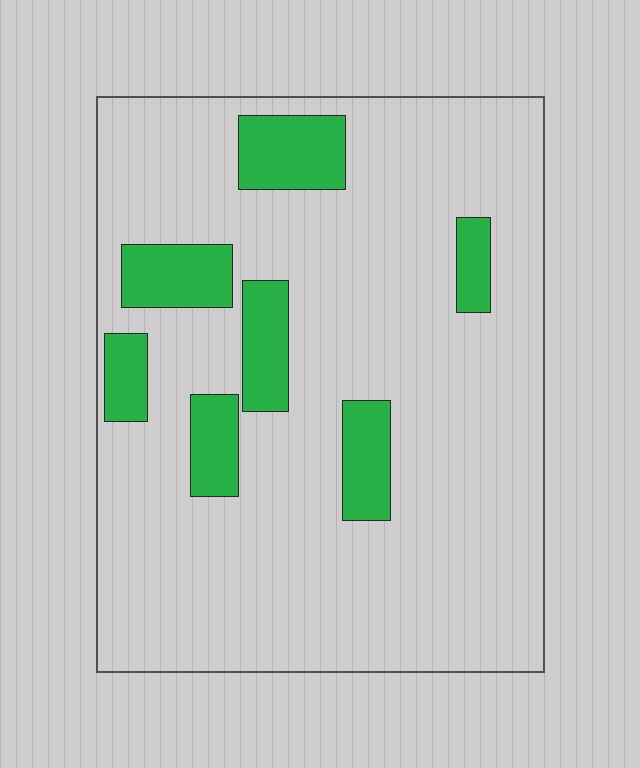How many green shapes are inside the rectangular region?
7.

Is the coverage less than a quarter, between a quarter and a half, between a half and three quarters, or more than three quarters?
Less than a quarter.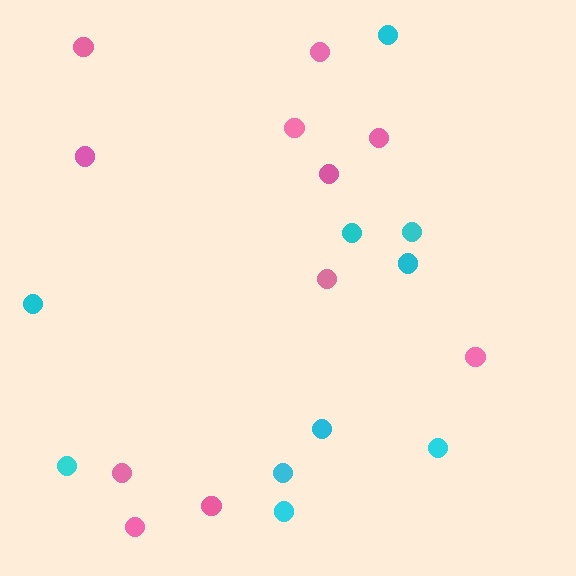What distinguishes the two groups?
There are 2 groups: one group of pink circles (11) and one group of cyan circles (10).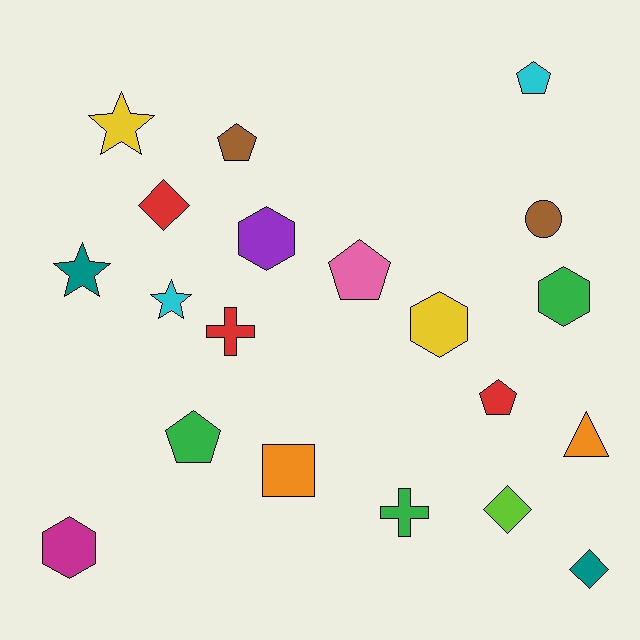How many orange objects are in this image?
There are 2 orange objects.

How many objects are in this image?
There are 20 objects.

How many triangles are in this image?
There is 1 triangle.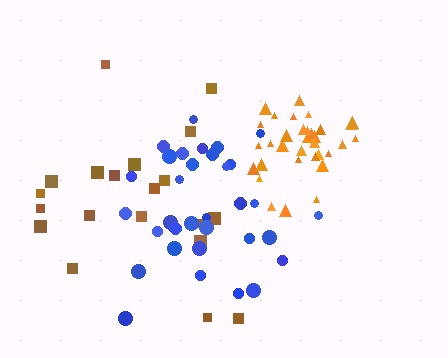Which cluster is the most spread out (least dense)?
Brown.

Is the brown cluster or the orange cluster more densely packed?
Orange.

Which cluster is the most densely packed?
Orange.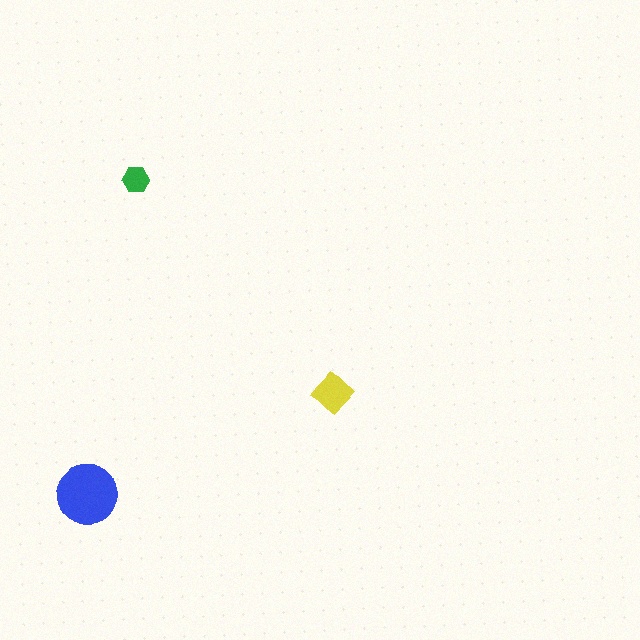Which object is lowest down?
The blue circle is bottommost.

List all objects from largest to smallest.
The blue circle, the yellow diamond, the green hexagon.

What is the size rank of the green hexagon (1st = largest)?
3rd.